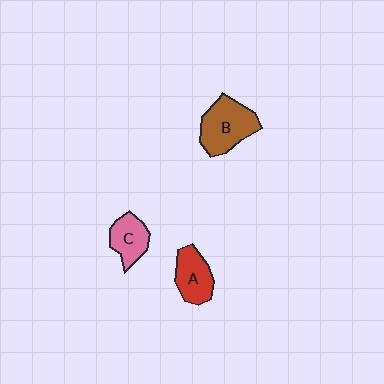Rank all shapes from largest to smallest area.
From largest to smallest: B (brown), A (red), C (pink).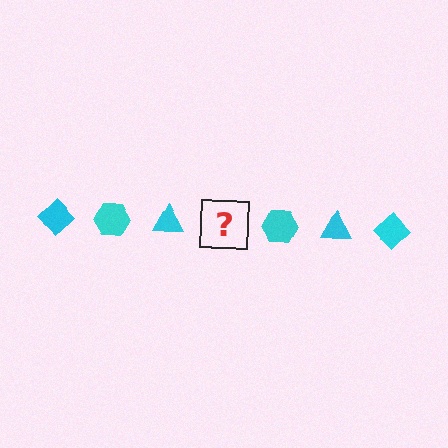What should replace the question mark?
The question mark should be replaced with a cyan diamond.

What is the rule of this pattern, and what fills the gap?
The rule is that the pattern cycles through diamond, hexagon, triangle shapes in cyan. The gap should be filled with a cyan diamond.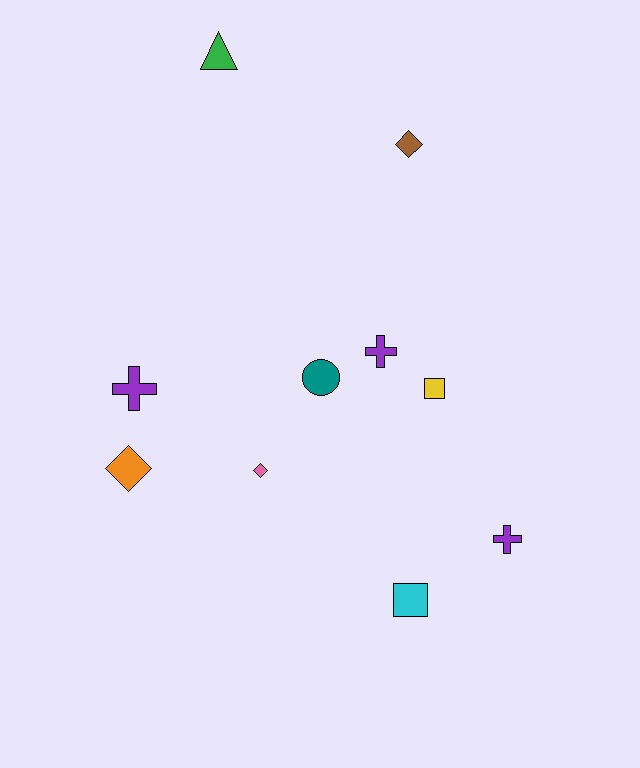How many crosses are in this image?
There are 3 crosses.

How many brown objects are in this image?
There is 1 brown object.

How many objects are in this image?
There are 10 objects.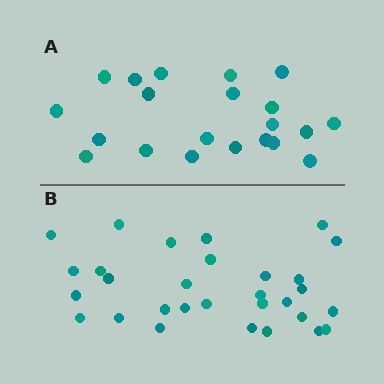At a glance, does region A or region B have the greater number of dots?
Region B (the bottom region) has more dots.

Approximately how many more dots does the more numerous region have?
Region B has roughly 8 or so more dots than region A.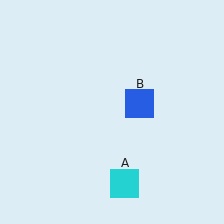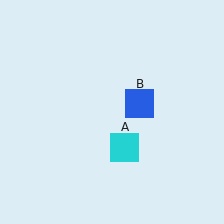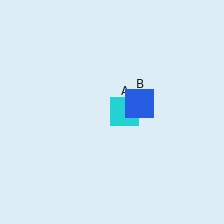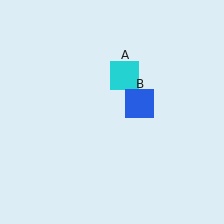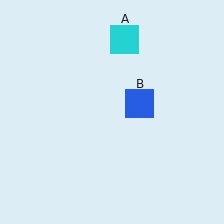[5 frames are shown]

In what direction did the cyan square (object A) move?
The cyan square (object A) moved up.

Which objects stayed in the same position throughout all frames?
Blue square (object B) remained stationary.